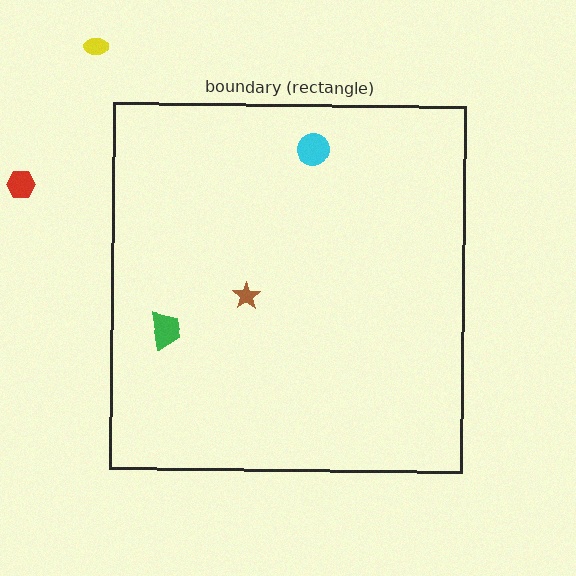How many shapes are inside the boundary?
3 inside, 2 outside.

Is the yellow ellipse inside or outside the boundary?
Outside.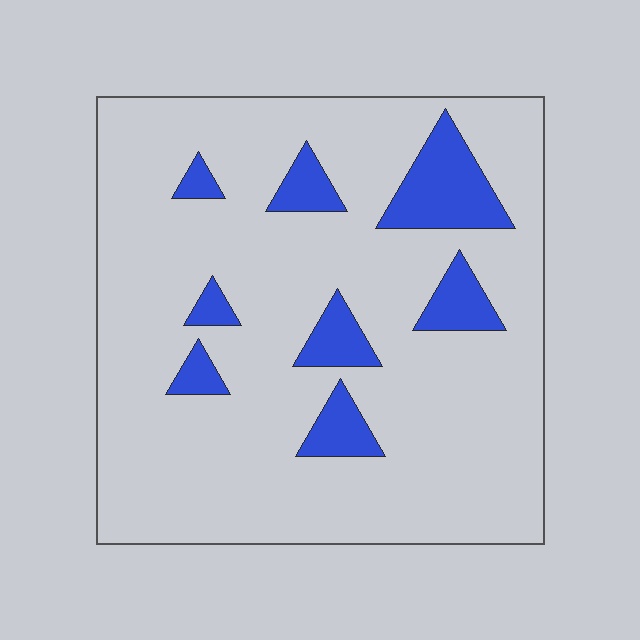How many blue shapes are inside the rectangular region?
8.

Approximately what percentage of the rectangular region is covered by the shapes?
Approximately 15%.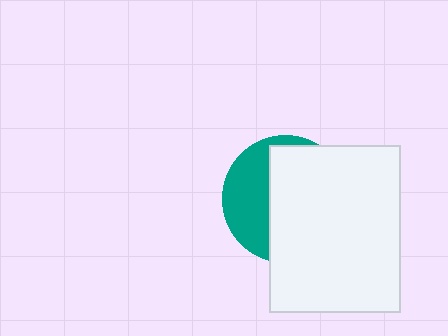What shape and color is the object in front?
The object in front is a white rectangle.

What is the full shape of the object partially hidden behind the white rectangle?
The partially hidden object is a teal circle.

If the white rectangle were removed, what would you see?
You would see the complete teal circle.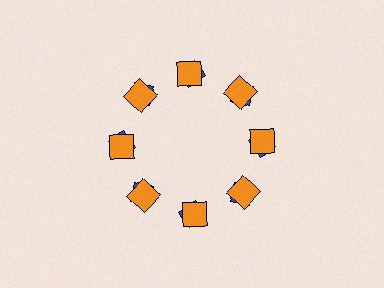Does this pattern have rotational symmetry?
Yes, this pattern has 8-fold rotational symmetry. It looks the same after rotating 45 degrees around the center.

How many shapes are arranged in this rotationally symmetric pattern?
There are 24 shapes, arranged in 8 groups of 3.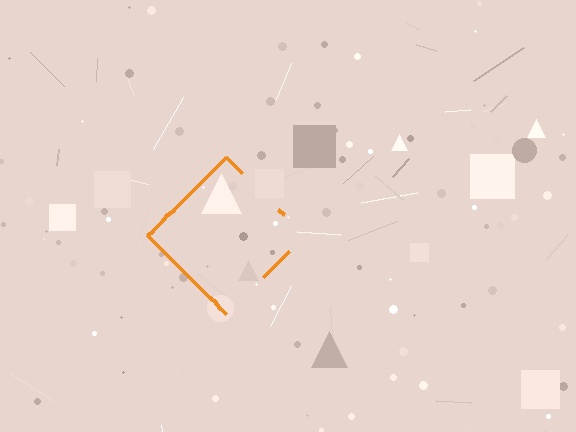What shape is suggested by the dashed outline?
The dashed outline suggests a diamond.